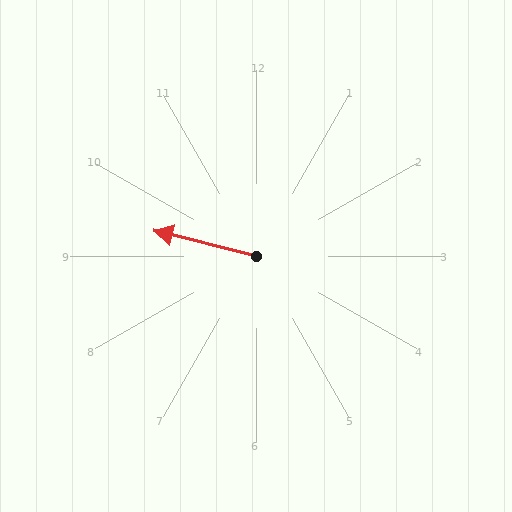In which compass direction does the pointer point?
West.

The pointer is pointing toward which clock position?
Roughly 9 o'clock.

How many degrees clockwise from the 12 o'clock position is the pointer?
Approximately 284 degrees.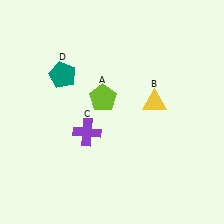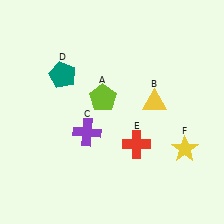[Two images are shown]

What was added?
A red cross (E), a yellow star (F) were added in Image 2.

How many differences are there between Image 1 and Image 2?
There are 2 differences between the two images.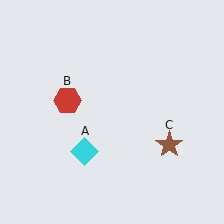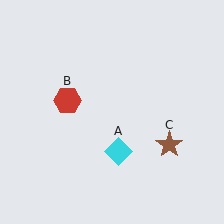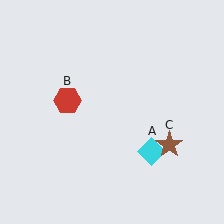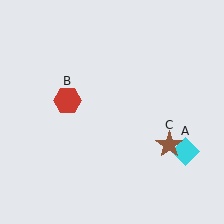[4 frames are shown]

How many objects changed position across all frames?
1 object changed position: cyan diamond (object A).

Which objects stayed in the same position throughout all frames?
Red hexagon (object B) and brown star (object C) remained stationary.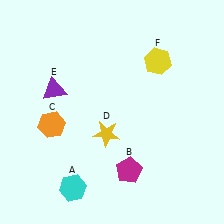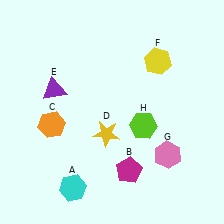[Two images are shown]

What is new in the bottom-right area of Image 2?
A pink hexagon (G) was added in the bottom-right area of Image 2.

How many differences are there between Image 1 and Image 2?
There are 2 differences between the two images.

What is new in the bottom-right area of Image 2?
A lime hexagon (H) was added in the bottom-right area of Image 2.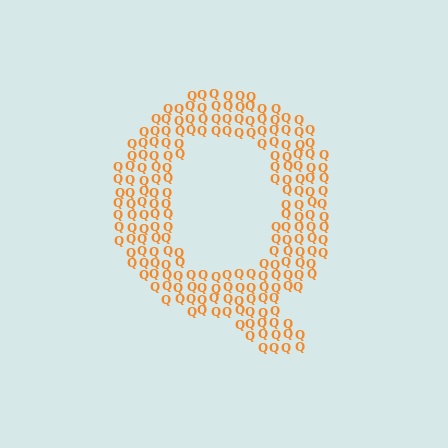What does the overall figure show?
The overall figure shows the letter Q.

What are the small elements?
The small elements are letter Q's.